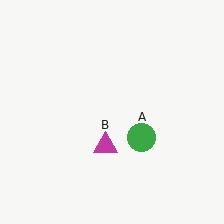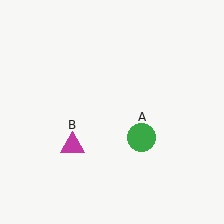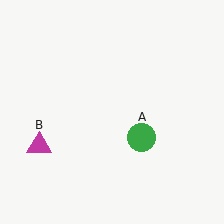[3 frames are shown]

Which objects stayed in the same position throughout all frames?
Green circle (object A) remained stationary.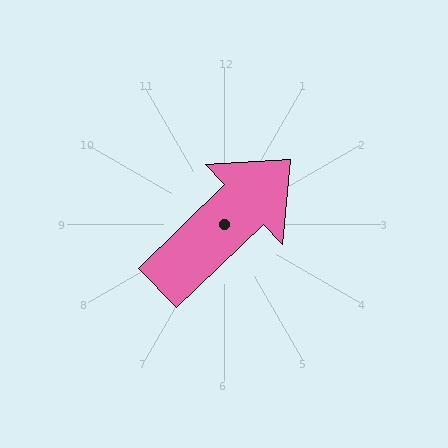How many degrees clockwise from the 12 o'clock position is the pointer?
Approximately 46 degrees.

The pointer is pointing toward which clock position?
Roughly 2 o'clock.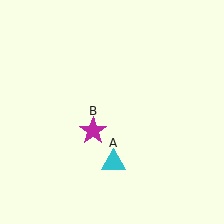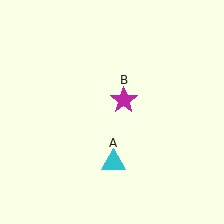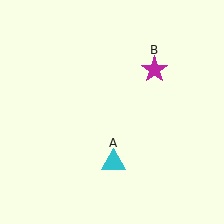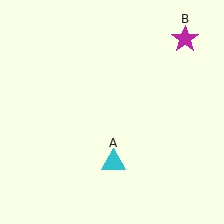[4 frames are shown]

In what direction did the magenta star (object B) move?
The magenta star (object B) moved up and to the right.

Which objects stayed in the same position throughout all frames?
Cyan triangle (object A) remained stationary.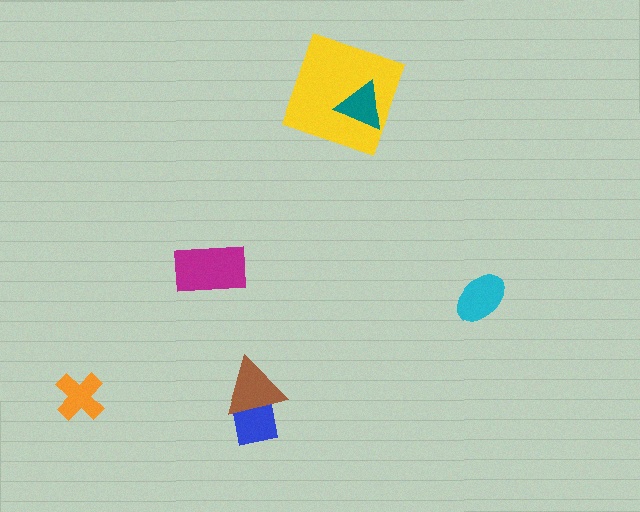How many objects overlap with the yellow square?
1 object overlaps with the yellow square.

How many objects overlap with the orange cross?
0 objects overlap with the orange cross.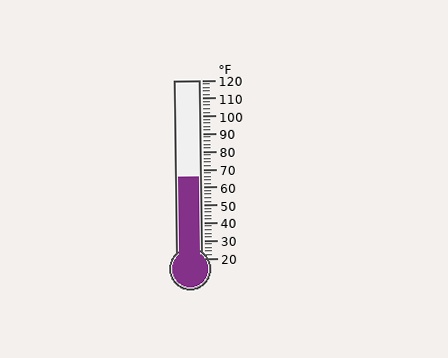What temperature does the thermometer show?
The thermometer shows approximately 66°F.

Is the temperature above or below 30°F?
The temperature is above 30°F.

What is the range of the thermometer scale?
The thermometer scale ranges from 20°F to 120°F.